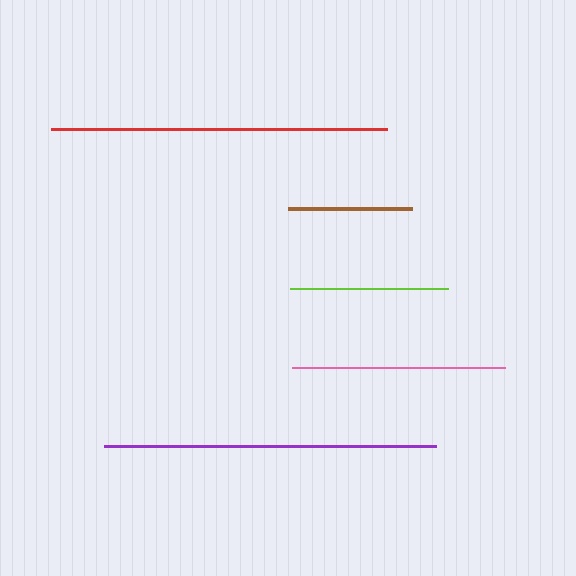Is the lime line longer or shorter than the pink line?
The pink line is longer than the lime line.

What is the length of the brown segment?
The brown segment is approximately 124 pixels long.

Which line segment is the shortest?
The brown line is the shortest at approximately 124 pixels.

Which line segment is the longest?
The red line is the longest at approximately 336 pixels.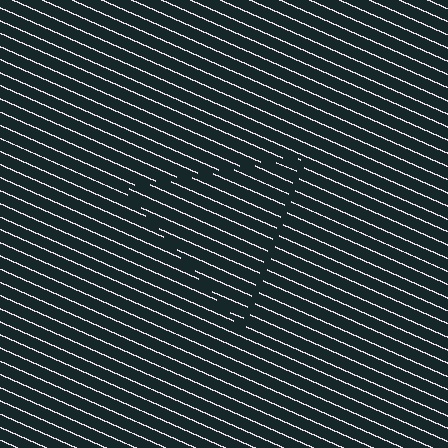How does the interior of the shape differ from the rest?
The interior of the shape contains the same grating, shifted by half a period — the contour is defined by the phase discontinuity where line-ends from the inner and outer gratings abut.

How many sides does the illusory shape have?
3 sides — the line-ends trace a triangle.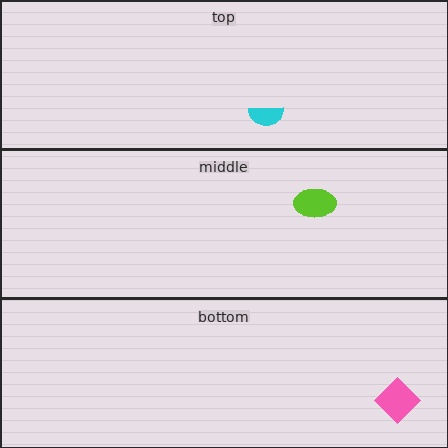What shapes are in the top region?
The cyan semicircle.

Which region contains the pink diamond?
The bottom region.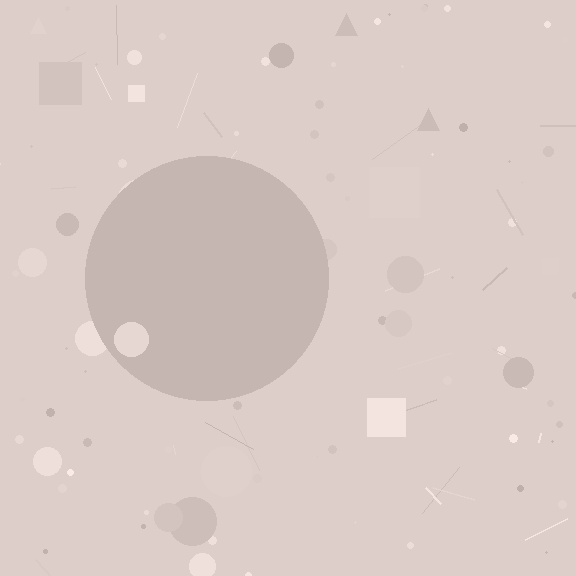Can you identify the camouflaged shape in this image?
The camouflaged shape is a circle.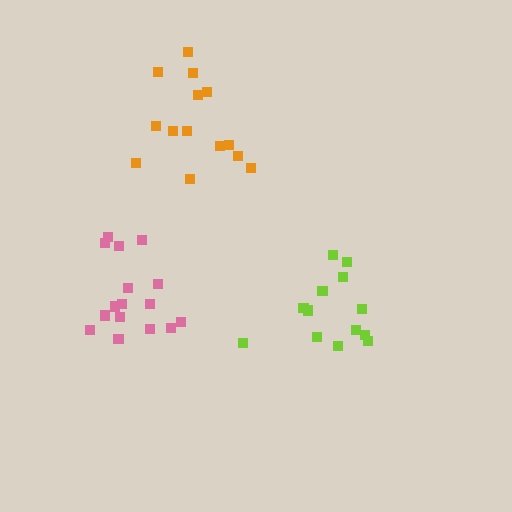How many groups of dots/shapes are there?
There are 3 groups.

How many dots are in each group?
Group 1: 14 dots, Group 2: 13 dots, Group 3: 16 dots (43 total).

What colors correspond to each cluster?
The clusters are colored: orange, lime, pink.